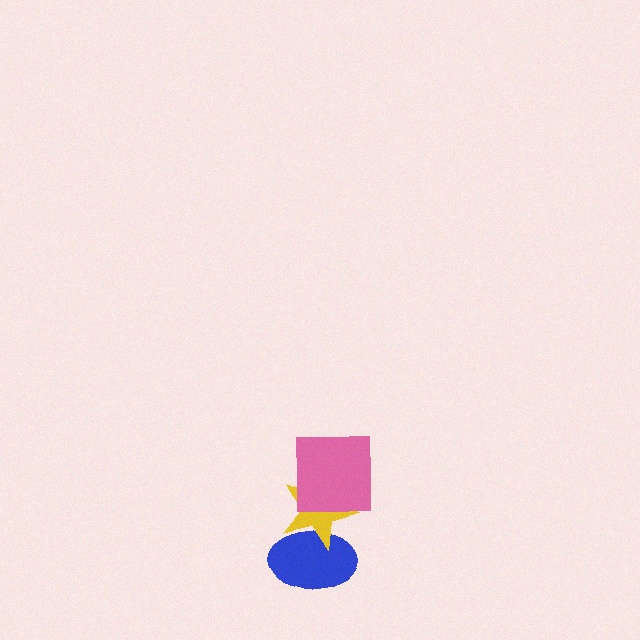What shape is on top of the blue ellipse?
The yellow star is on top of the blue ellipse.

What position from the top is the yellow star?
The yellow star is 2nd from the top.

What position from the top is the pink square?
The pink square is 1st from the top.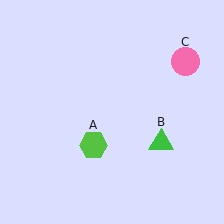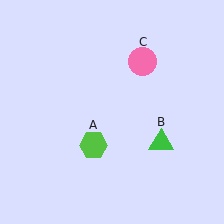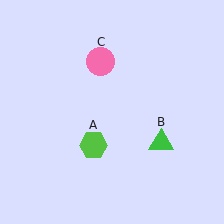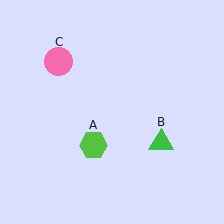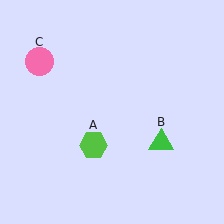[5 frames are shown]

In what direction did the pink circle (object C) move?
The pink circle (object C) moved left.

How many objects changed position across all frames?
1 object changed position: pink circle (object C).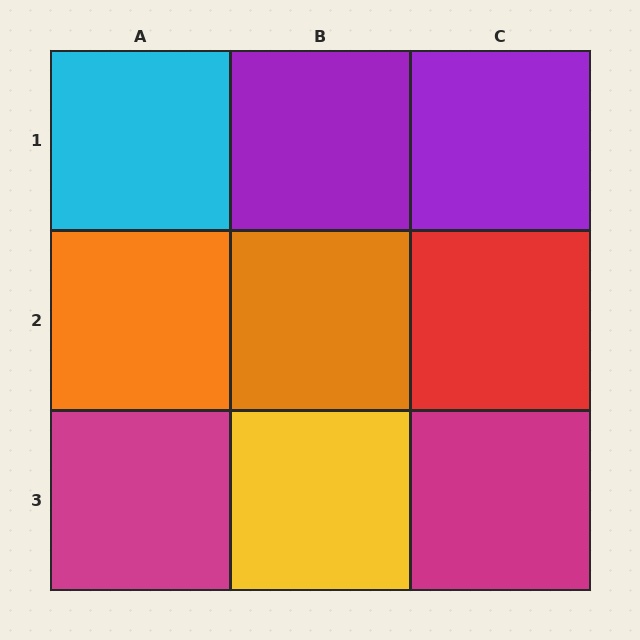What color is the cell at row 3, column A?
Magenta.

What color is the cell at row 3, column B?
Yellow.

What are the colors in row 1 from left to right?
Cyan, purple, purple.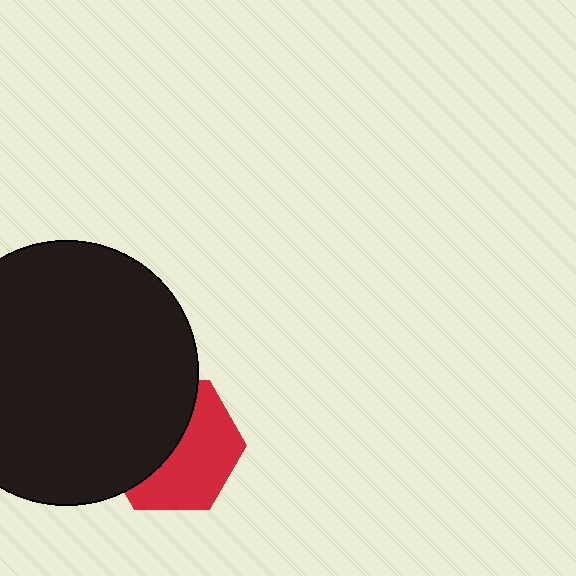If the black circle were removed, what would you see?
You would see the complete red hexagon.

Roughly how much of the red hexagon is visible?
About half of it is visible (roughly 51%).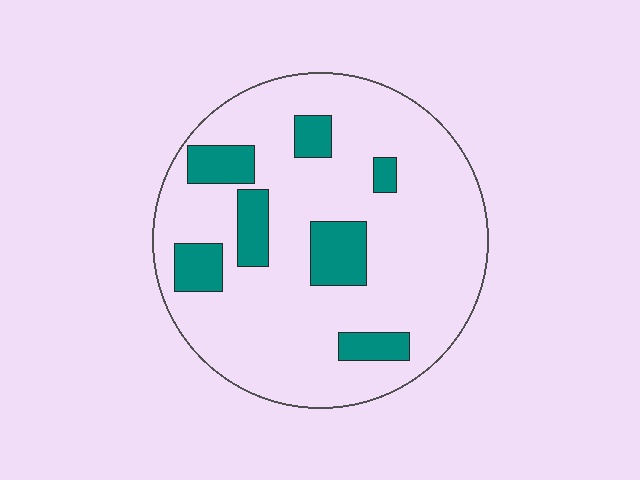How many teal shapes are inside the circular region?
7.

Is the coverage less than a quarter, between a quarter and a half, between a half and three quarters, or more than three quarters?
Less than a quarter.